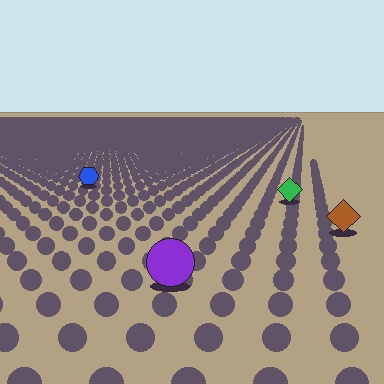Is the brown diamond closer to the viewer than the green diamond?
Yes. The brown diamond is closer — you can tell from the texture gradient: the ground texture is coarser near it.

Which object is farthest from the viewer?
The blue hexagon is farthest from the viewer. It appears smaller and the ground texture around it is denser.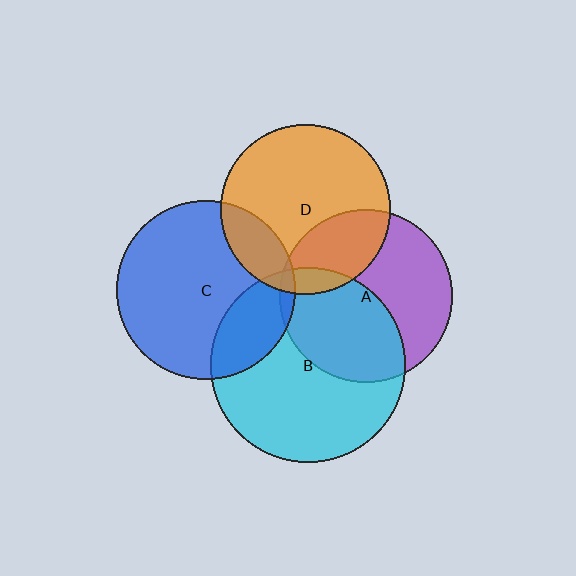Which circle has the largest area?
Circle B (cyan).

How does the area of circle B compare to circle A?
Approximately 1.3 times.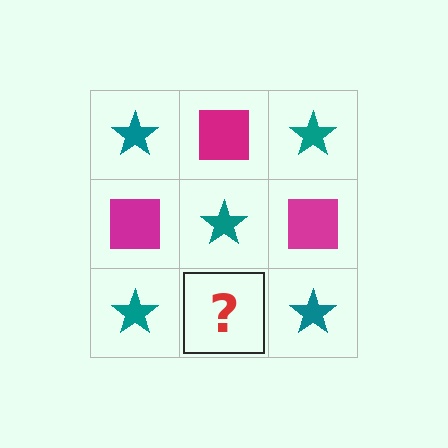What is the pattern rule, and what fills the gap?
The rule is that it alternates teal star and magenta square in a checkerboard pattern. The gap should be filled with a magenta square.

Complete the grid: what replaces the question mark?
The question mark should be replaced with a magenta square.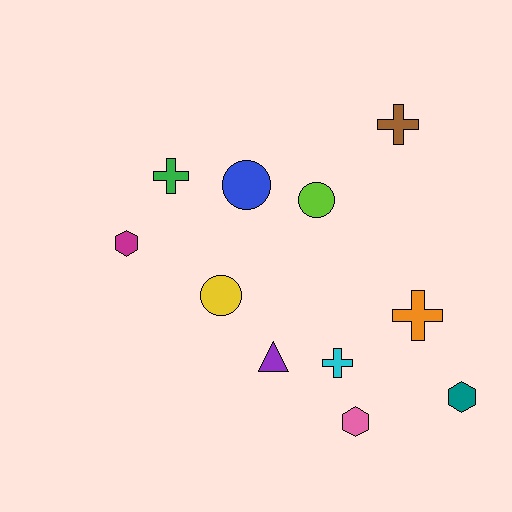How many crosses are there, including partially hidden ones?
There are 4 crosses.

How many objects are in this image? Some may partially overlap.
There are 11 objects.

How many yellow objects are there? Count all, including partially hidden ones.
There is 1 yellow object.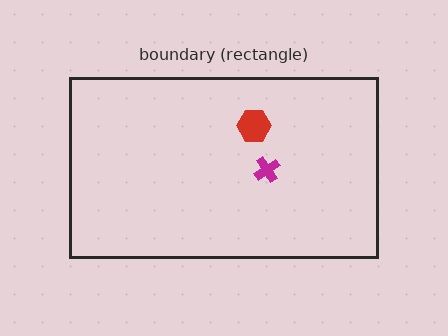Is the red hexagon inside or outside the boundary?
Inside.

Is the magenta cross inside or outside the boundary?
Inside.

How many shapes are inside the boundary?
2 inside, 0 outside.